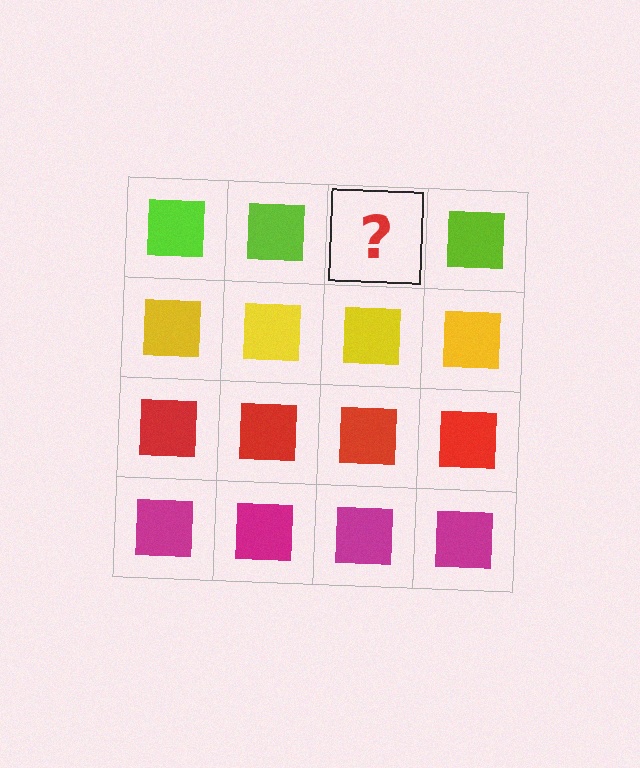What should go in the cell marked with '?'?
The missing cell should contain a lime square.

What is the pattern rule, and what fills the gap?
The rule is that each row has a consistent color. The gap should be filled with a lime square.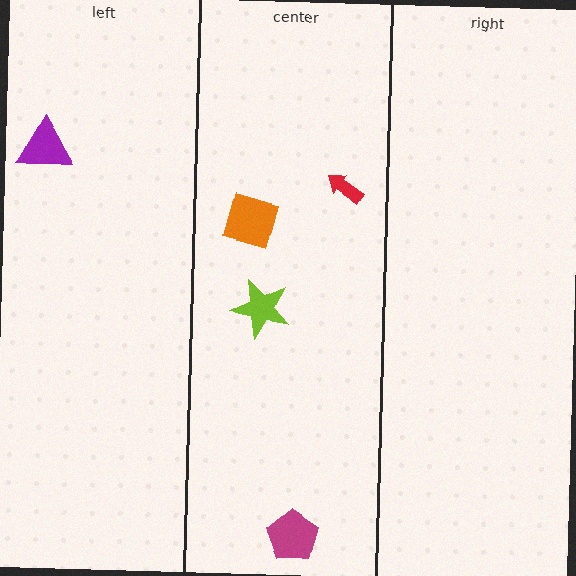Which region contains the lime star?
The center region.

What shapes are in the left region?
The purple triangle.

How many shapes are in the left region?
1.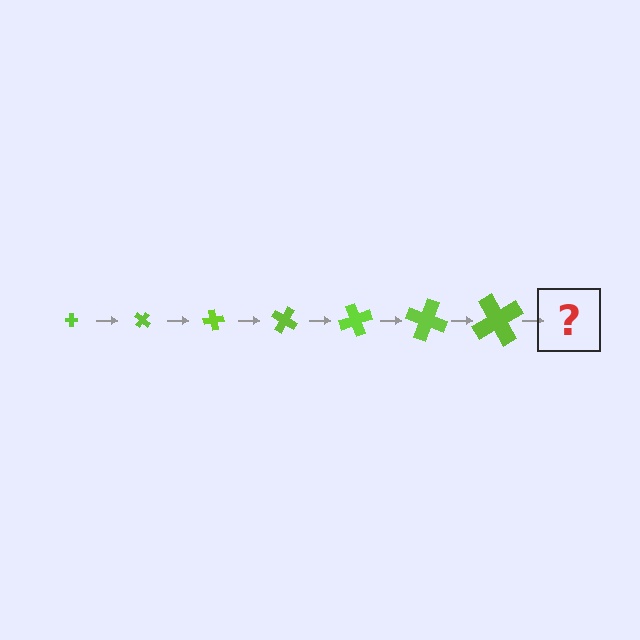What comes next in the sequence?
The next element should be a cross, larger than the previous one and rotated 280 degrees from the start.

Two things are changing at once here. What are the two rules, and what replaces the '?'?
The two rules are that the cross grows larger each step and it rotates 40 degrees each step. The '?' should be a cross, larger than the previous one and rotated 280 degrees from the start.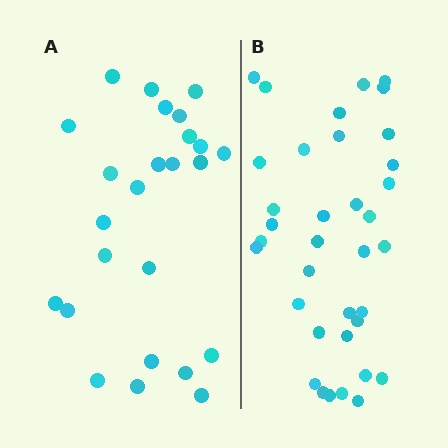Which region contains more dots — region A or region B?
Region B (the right region) has more dots.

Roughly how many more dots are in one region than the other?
Region B has roughly 12 or so more dots than region A.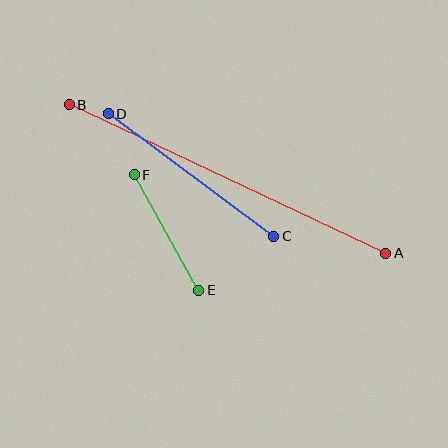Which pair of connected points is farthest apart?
Points A and B are farthest apart.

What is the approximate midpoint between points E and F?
The midpoint is at approximately (166, 233) pixels.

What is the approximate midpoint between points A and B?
The midpoint is at approximately (227, 179) pixels.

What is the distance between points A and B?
The distance is approximately 350 pixels.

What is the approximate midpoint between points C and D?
The midpoint is at approximately (191, 175) pixels.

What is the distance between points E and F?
The distance is approximately 133 pixels.